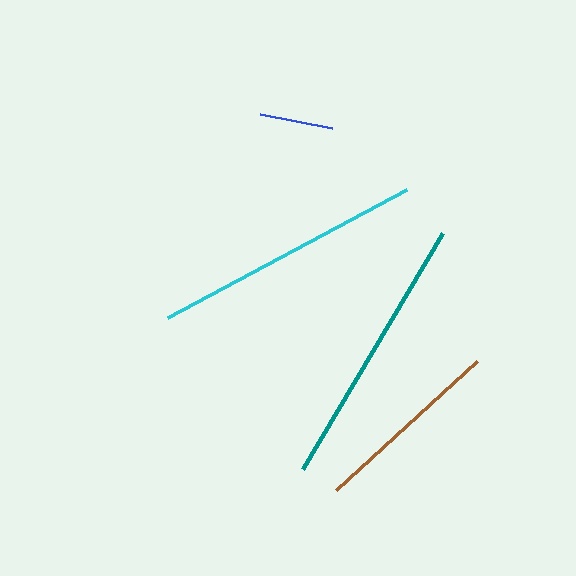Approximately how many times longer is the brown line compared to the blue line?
The brown line is approximately 2.6 times the length of the blue line.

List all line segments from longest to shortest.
From longest to shortest: teal, cyan, brown, blue.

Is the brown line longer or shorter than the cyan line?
The cyan line is longer than the brown line.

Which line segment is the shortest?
The blue line is the shortest at approximately 73 pixels.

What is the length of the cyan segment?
The cyan segment is approximately 271 pixels long.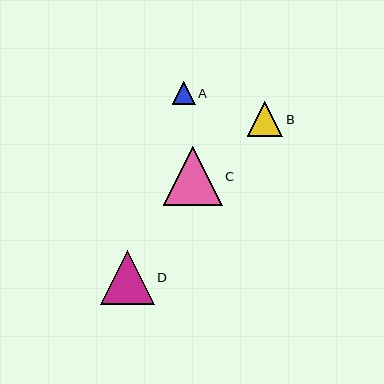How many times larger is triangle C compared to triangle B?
Triangle C is approximately 1.7 times the size of triangle B.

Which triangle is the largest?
Triangle C is the largest with a size of approximately 59 pixels.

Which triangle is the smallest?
Triangle A is the smallest with a size of approximately 23 pixels.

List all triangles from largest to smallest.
From largest to smallest: C, D, B, A.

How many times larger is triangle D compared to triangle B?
Triangle D is approximately 1.5 times the size of triangle B.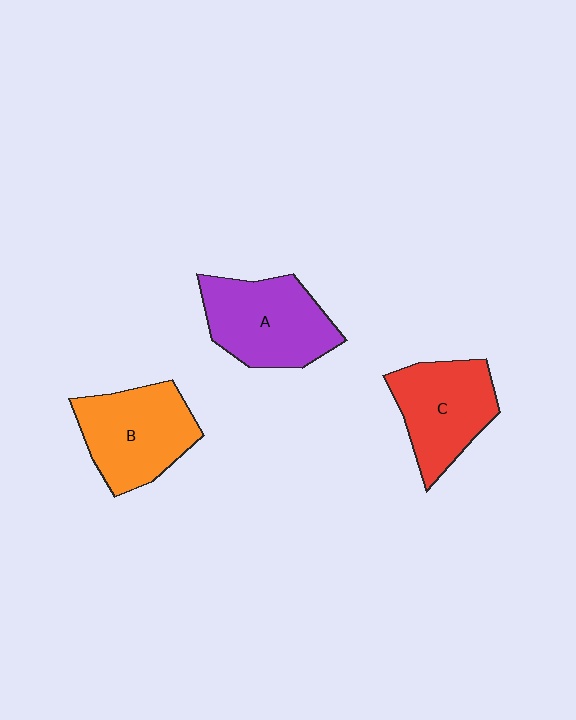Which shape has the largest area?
Shape A (purple).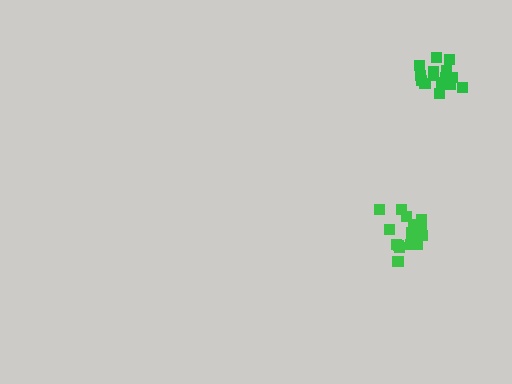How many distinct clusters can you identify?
There are 2 distinct clusters.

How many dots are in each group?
Group 1: 15 dots, Group 2: 17 dots (32 total).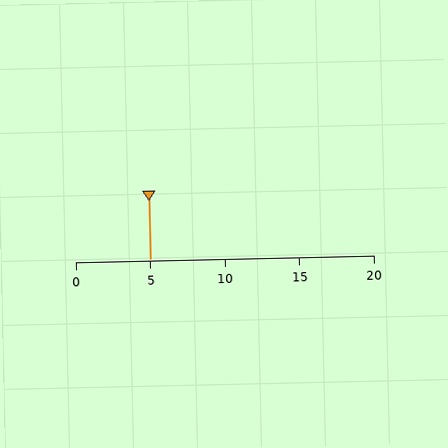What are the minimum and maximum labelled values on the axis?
The axis runs from 0 to 20.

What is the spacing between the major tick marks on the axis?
The major ticks are spaced 5 apart.